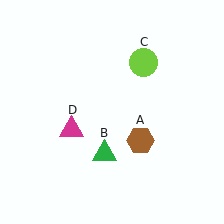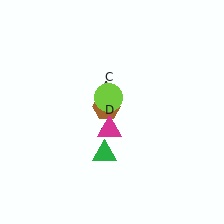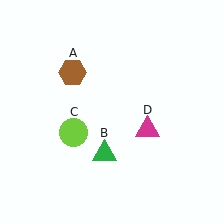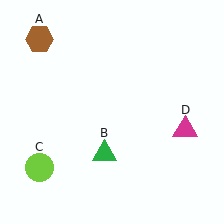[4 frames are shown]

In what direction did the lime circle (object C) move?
The lime circle (object C) moved down and to the left.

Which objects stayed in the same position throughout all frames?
Green triangle (object B) remained stationary.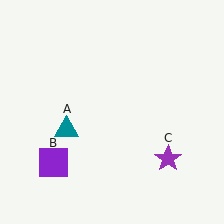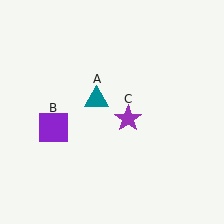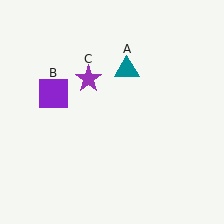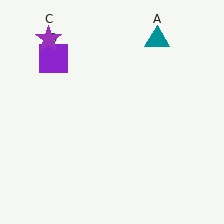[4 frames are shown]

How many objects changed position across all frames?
3 objects changed position: teal triangle (object A), purple square (object B), purple star (object C).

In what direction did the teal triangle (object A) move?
The teal triangle (object A) moved up and to the right.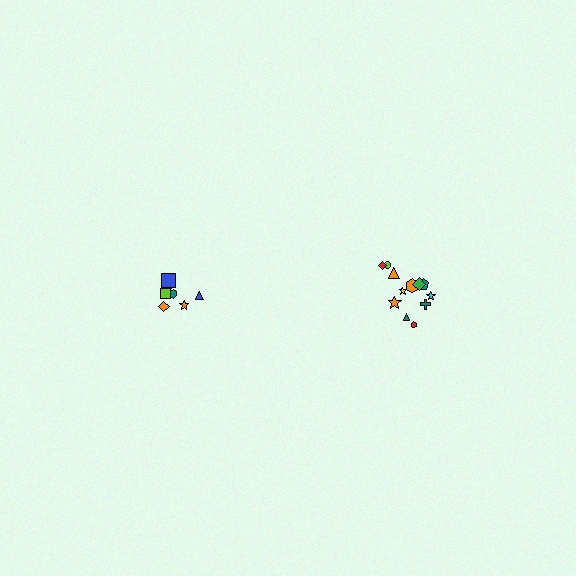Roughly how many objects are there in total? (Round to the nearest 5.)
Roughly 20 objects in total.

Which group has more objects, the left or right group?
The right group.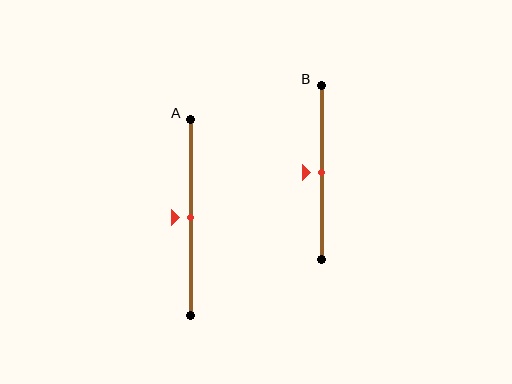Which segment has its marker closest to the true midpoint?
Segment A has its marker closest to the true midpoint.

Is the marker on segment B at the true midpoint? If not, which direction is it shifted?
Yes, the marker on segment B is at the true midpoint.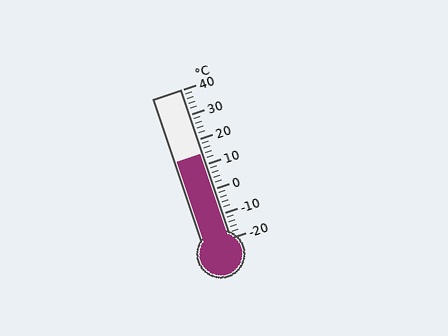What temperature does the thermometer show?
The thermometer shows approximately 14°C.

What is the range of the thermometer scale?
The thermometer scale ranges from -20°C to 40°C.